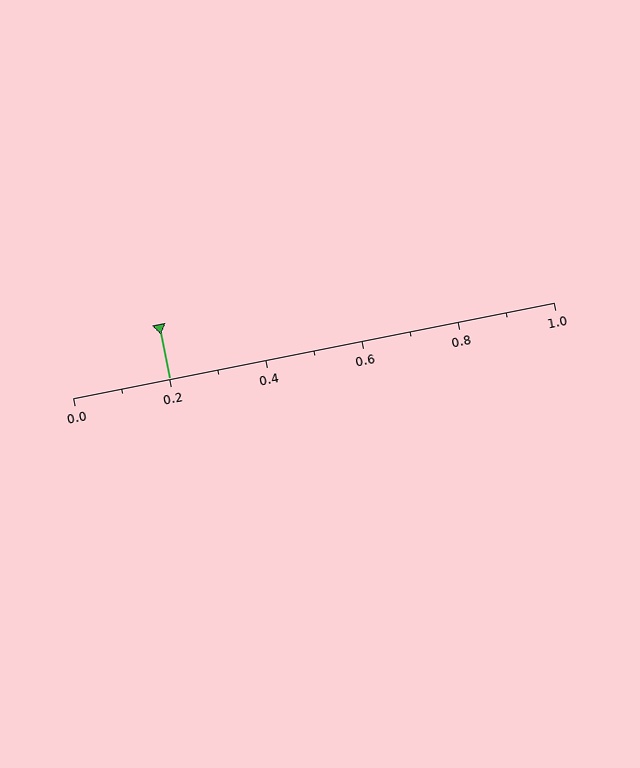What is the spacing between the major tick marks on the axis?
The major ticks are spaced 0.2 apart.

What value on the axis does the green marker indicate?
The marker indicates approximately 0.2.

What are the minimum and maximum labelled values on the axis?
The axis runs from 0.0 to 1.0.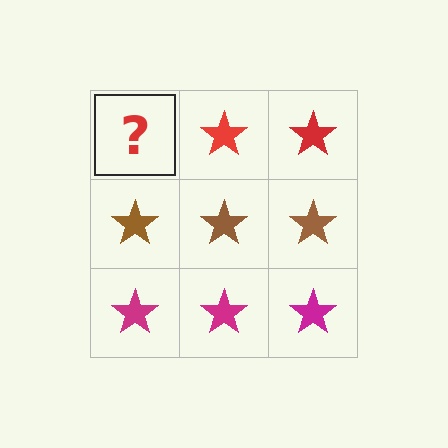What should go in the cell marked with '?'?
The missing cell should contain a red star.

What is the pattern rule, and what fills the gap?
The rule is that each row has a consistent color. The gap should be filled with a red star.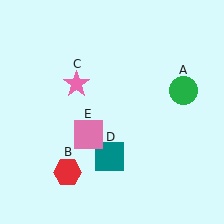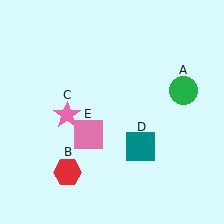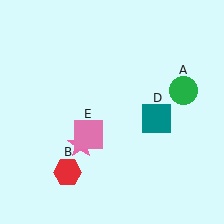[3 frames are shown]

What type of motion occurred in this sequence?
The pink star (object C), teal square (object D) rotated counterclockwise around the center of the scene.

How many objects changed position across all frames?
2 objects changed position: pink star (object C), teal square (object D).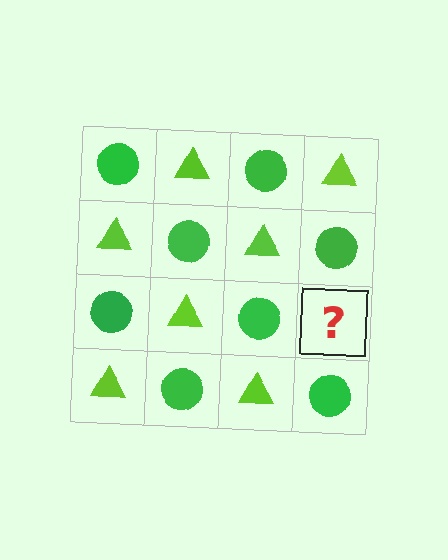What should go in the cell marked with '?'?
The missing cell should contain a lime triangle.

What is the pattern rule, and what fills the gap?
The rule is that it alternates green circle and lime triangle in a checkerboard pattern. The gap should be filled with a lime triangle.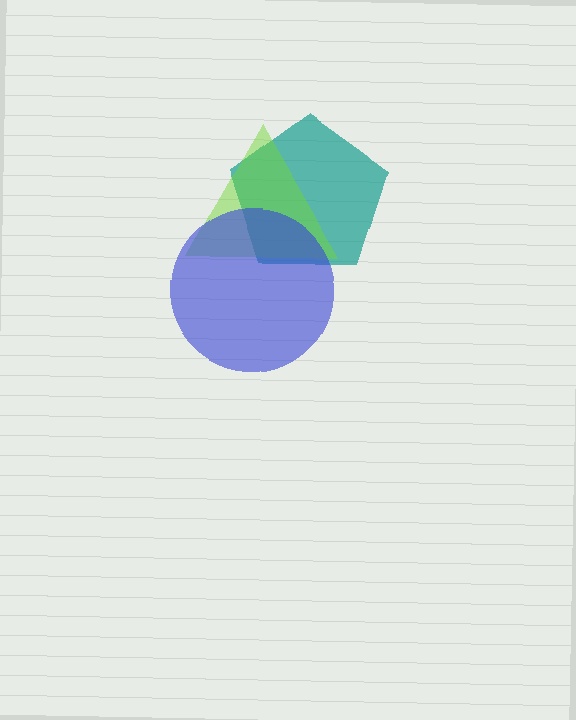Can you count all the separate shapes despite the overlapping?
Yes, there are 3 separate shapes.